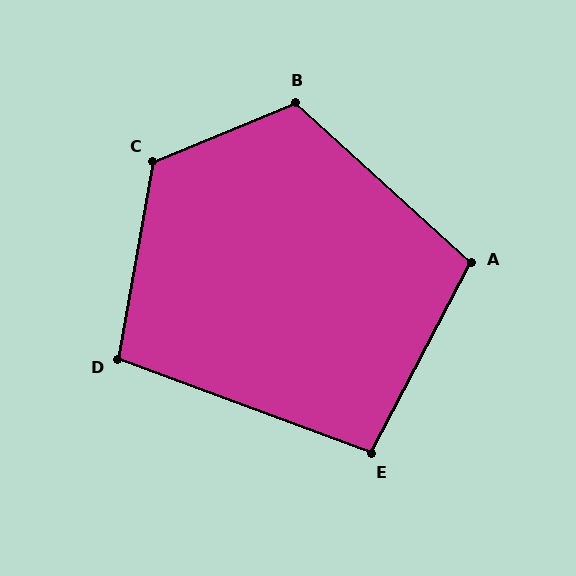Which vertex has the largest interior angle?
C, at approximately 122 degrees.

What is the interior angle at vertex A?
Approximately 105 degrees (obtuse).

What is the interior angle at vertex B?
Approximately 115 degrees (obtuse).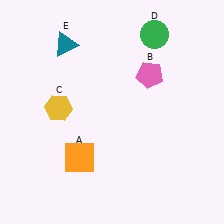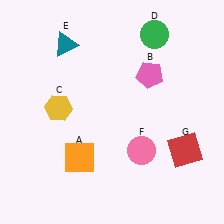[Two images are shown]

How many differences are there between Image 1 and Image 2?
There are 2 differences between the two images.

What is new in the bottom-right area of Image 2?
A pink circle (F) was added in the bottom-right area of Image 2.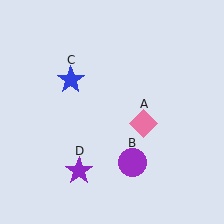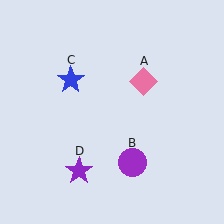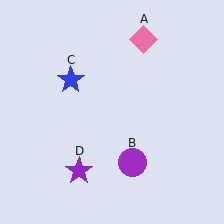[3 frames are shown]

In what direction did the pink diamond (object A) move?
The pink diamond (object A) moved up.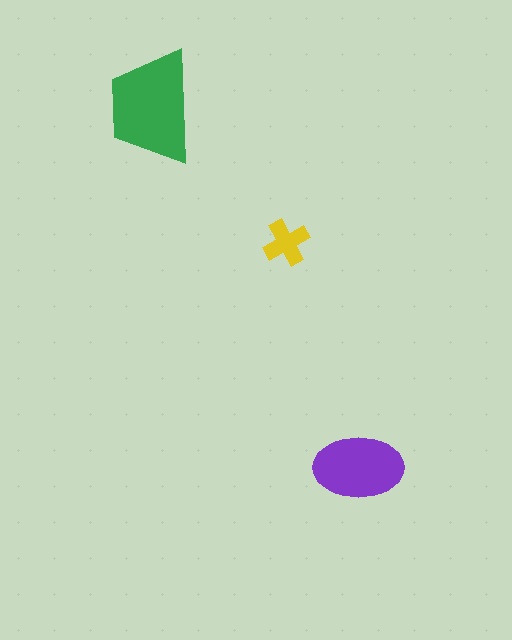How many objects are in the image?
There are 3 objects in the image.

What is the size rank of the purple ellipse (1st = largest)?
2nd.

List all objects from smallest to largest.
The yellow cross, the purple ellipse, the green trapezoid.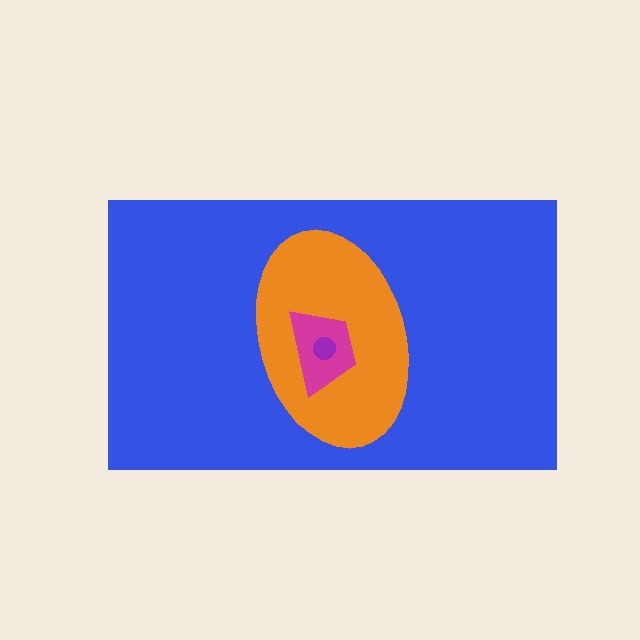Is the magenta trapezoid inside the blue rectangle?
Yes.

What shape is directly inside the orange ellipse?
The magenta trapezoid.